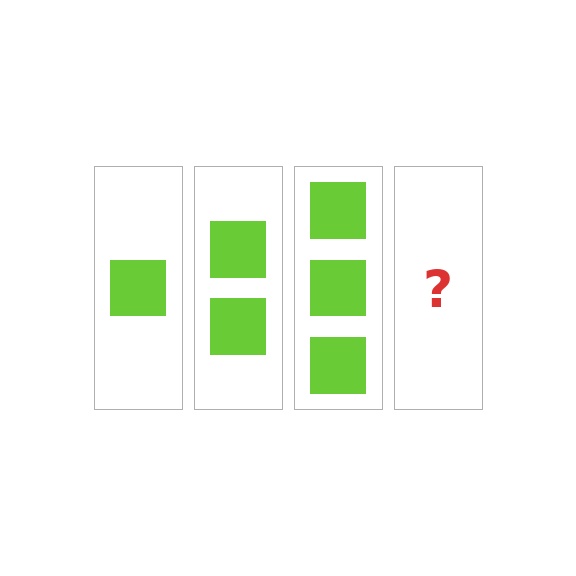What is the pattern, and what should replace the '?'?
The pattern is that each step adds one more square. The '?' should be 4 squares.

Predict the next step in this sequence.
The next step is 4 squares.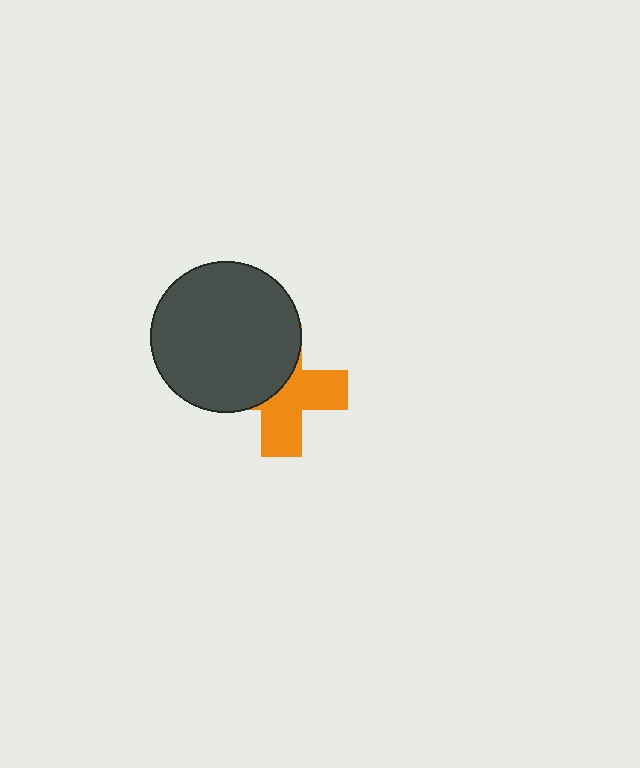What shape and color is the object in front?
The object in front is a dark gray circle.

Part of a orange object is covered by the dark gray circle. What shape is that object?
It is a cross.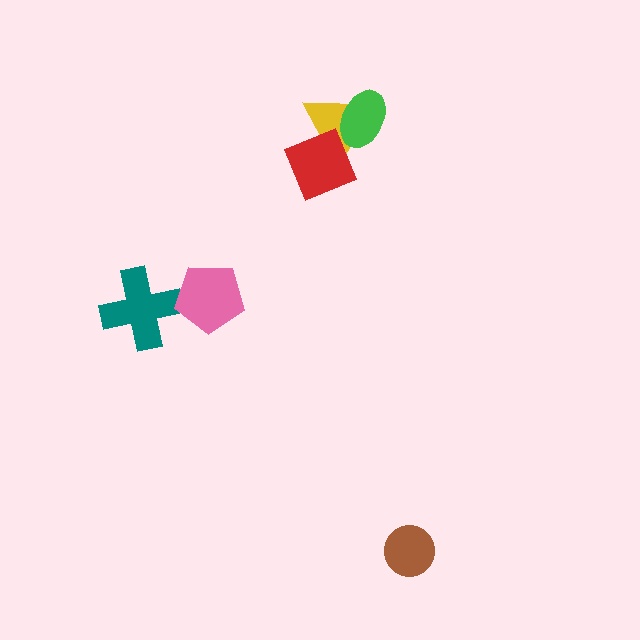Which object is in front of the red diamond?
The green ellipse is in front of the red diamond.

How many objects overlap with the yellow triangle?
2 objects overlap with the yellow triangle.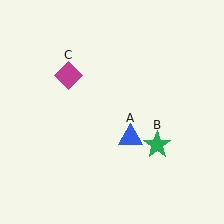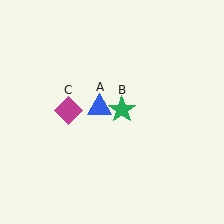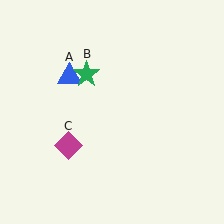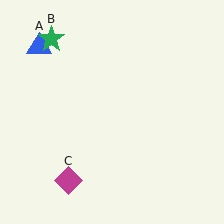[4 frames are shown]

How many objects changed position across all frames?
3 objects changed position: blue triangle (object A), green star (object B), magenta diamond (object C).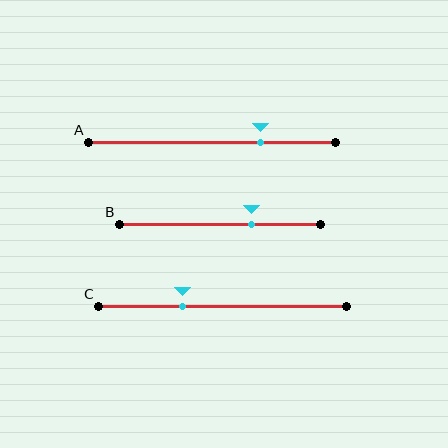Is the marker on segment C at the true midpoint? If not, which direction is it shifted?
No, the marker on segment C is shifted to the left by about 16% of the segment length.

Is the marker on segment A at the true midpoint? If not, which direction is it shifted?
No, the marker on segment A is shifted to the right by about 20% of the segment length.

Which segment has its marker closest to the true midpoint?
Segment B has its marker closest to the true midpoint.